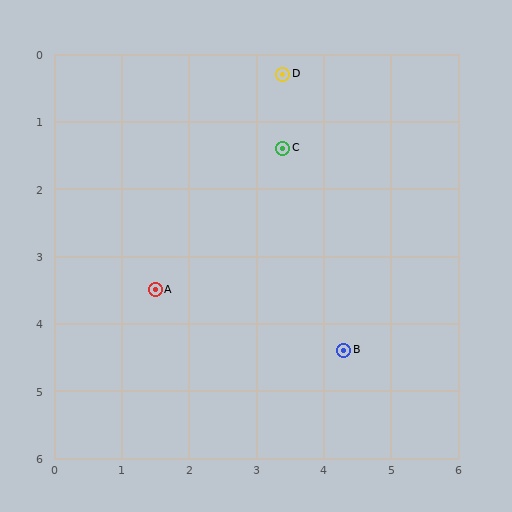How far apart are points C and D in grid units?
Points C and D are about 1.1 grid units apart.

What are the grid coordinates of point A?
Point A is at approximately (1.5, 3.5).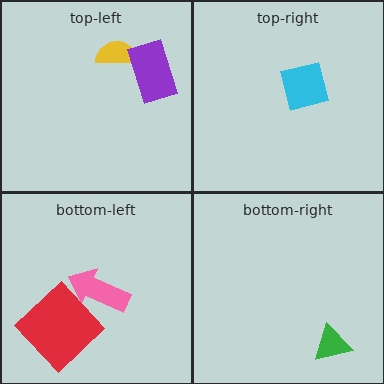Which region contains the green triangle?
The bottom-right region.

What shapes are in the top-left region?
The yellow semicircle, the purple rectangle.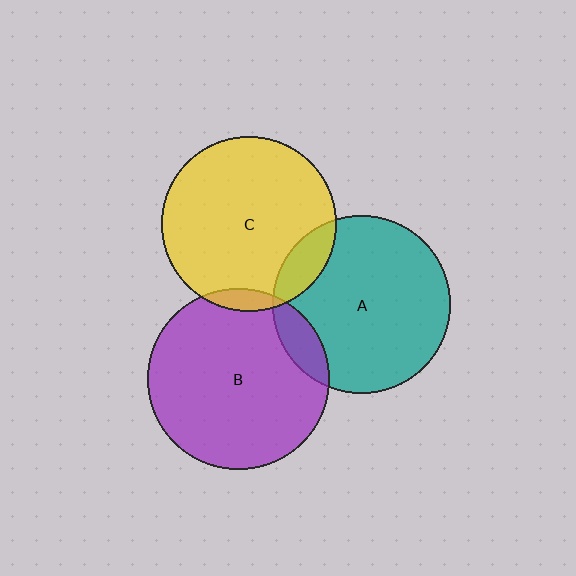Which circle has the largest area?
Circle B (purple).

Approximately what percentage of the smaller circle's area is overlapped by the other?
Approximately 10%.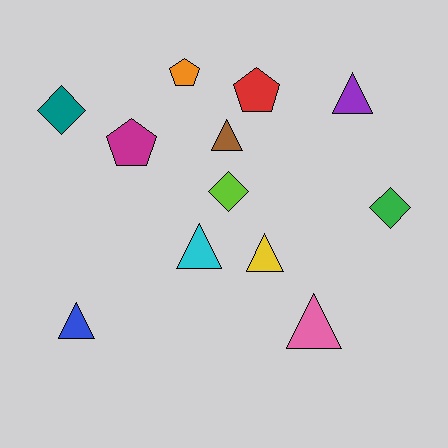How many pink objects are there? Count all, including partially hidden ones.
There is 1 pink object.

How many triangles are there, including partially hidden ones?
There are 6 triangles.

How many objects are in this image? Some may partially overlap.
There are 12 objects.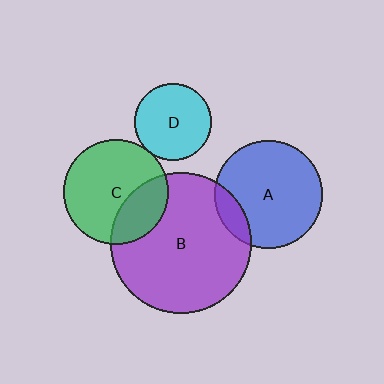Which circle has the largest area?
Circle B (purple).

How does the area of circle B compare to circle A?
Approximately 1.7 times.